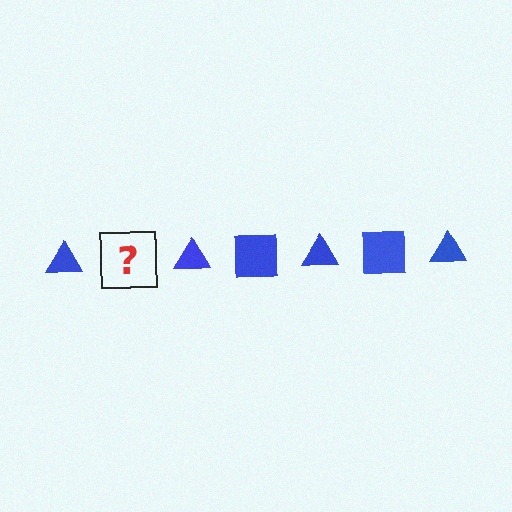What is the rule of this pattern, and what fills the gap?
The rule is that the pattern cycles through triangle, square shapes in blue. The gap should be filled with a blue square.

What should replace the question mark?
The question mark should be replaced with a blue square.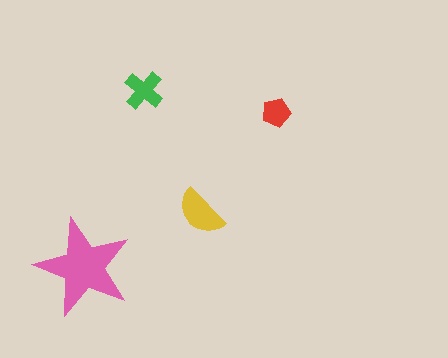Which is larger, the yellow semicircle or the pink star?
The pink star.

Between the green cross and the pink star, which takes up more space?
The pink star.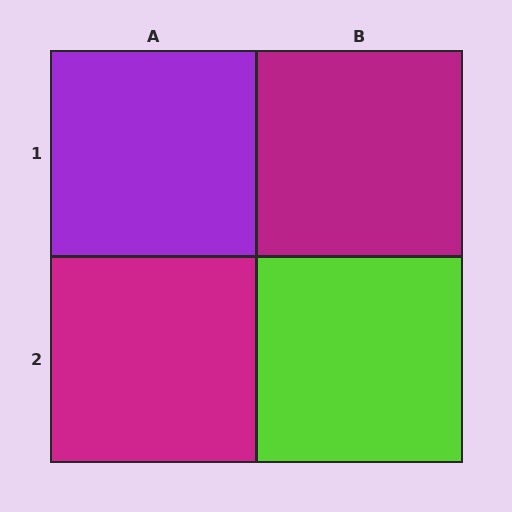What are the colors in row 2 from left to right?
Magenta, lime.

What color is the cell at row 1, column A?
Purple.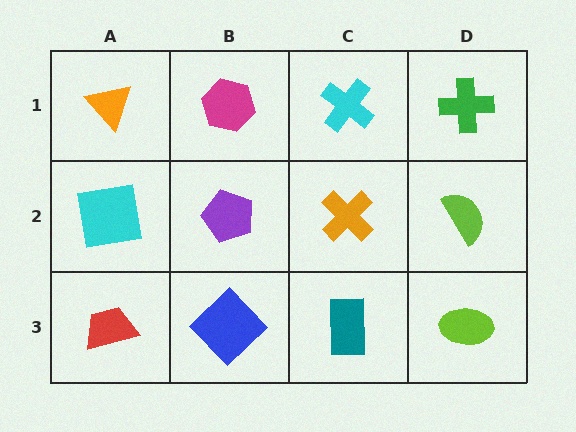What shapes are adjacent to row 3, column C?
An orange cross (row 2, column C), a blue diamond (row 3, column B), a lime ellipse (row 3, column D).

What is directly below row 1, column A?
A cyan square.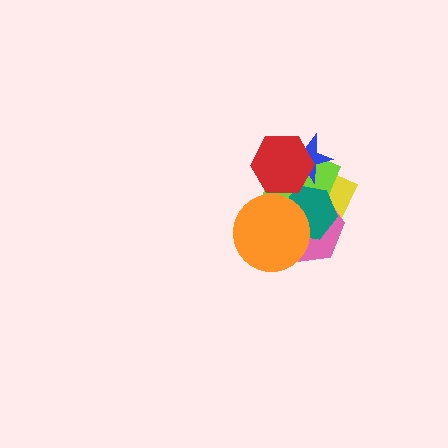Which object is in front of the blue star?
The red hexagon is in front of the blue star.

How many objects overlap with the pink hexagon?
4 objects overlap with the pink hexagon.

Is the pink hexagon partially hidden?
Yes, it is partially covered by another shape.